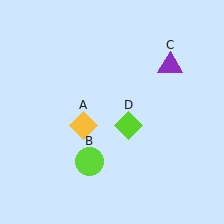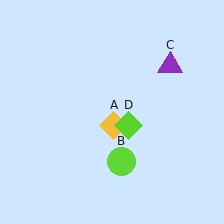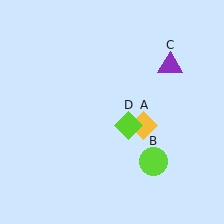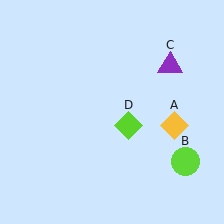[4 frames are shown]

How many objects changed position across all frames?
2 objects changed position: yellow diamond (object A), lime circle (object B).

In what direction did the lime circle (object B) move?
The lime circle (object B) moved right.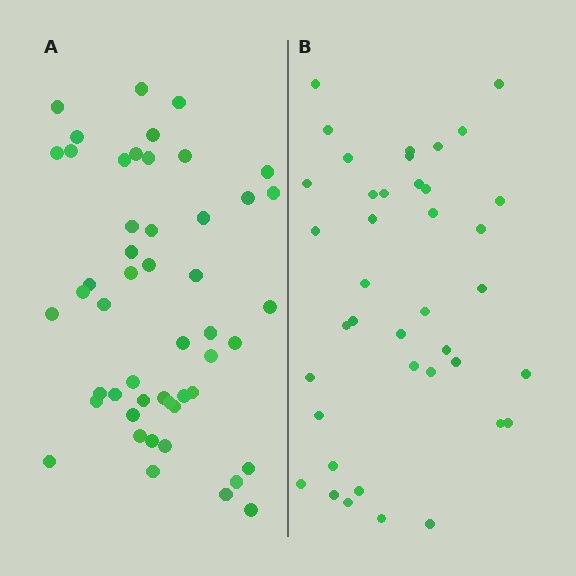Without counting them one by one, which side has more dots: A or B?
Region A (the left region) has more dots.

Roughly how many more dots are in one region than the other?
Region A has roughly 10 or so more dots than region B.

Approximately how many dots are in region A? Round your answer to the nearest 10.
About 50 dots.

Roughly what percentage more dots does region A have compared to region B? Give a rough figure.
About 25% more.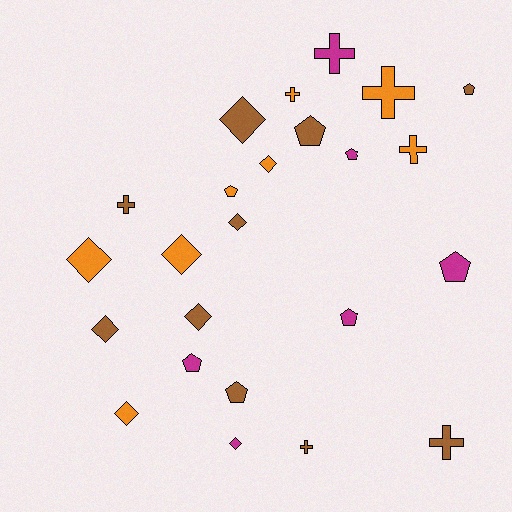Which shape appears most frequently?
Diamond, with 9 objects.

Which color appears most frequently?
Brown, with 10 objects.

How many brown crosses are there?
There are 3 brown crosses.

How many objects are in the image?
There are 24 objects.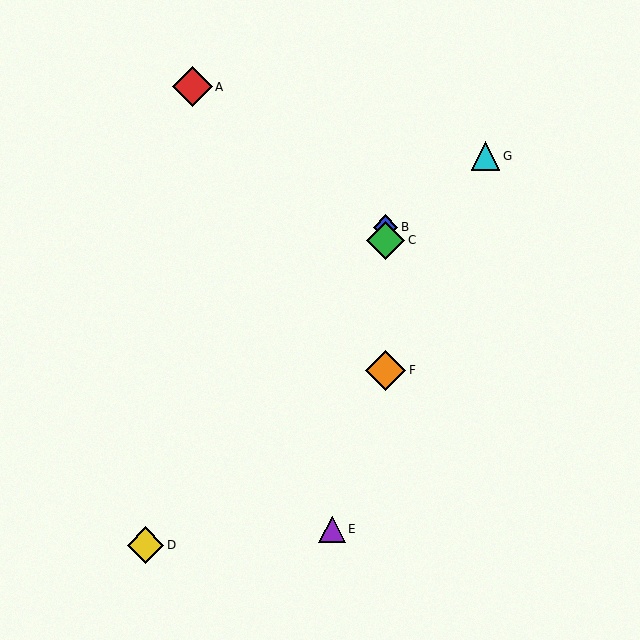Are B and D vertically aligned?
No, B is at x≈386 and D is at x≈145.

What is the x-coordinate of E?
Object E is at x≈332.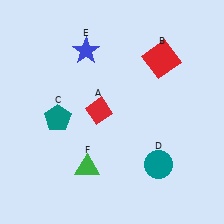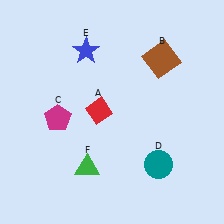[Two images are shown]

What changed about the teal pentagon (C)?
In Image 1, C is teal. In Image 2, it changed to magenta.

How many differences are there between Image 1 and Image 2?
There are 2 differences between the two images.